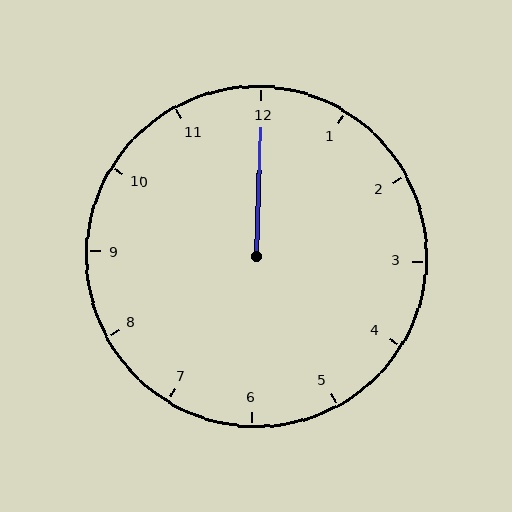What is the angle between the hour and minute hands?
Approximately 0 degrees.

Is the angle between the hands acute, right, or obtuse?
It is acute.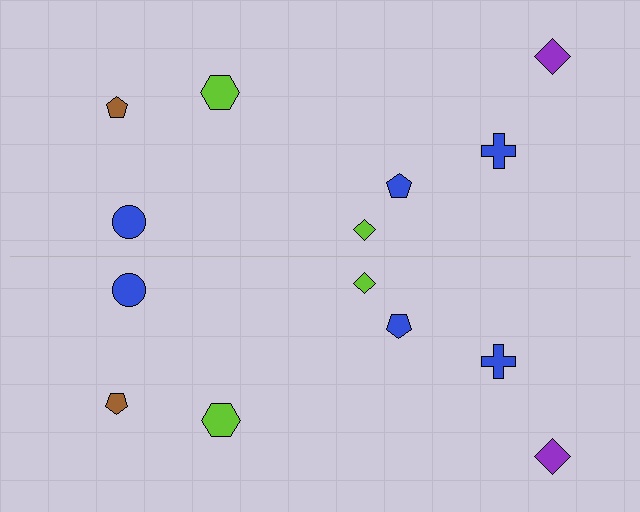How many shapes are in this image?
There are 14 shapes in this image.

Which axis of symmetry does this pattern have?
The pattern has a horizontal axis of symmetry running through the center of the image.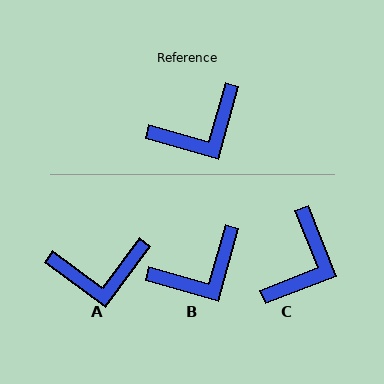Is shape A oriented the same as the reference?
No, it is off by about 21 degrees.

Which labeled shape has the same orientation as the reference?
B.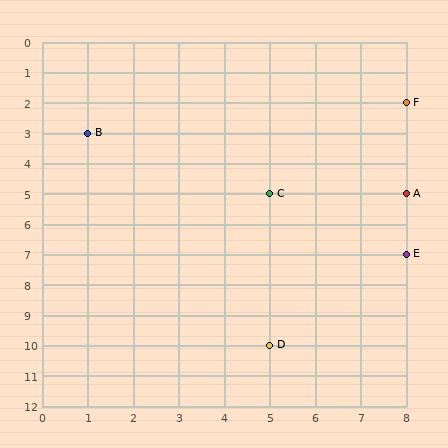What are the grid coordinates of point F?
Point F is at grid coordinates (8, 2).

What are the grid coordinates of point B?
Point B is at grid coordinates (1, 3).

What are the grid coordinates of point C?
Point C is at grid coordinates (5, 5).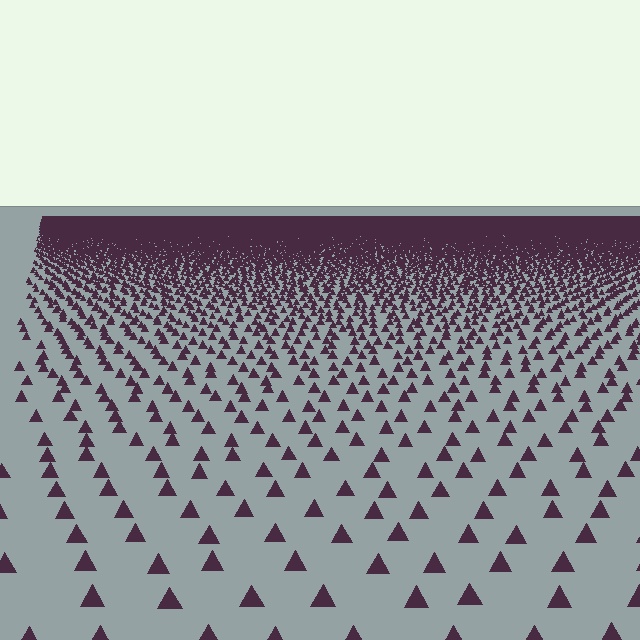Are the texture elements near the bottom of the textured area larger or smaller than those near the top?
Larger. Near the bottom, elements are closer to the viewer and appear at a bigger on-screen size.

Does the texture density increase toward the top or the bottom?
Density increases toward the top.